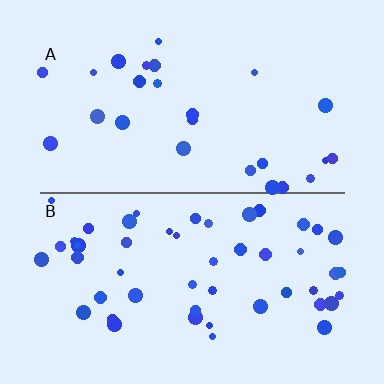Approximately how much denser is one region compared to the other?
Approximately 2.0× — region B over region A.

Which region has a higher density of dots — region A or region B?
B (the bottom).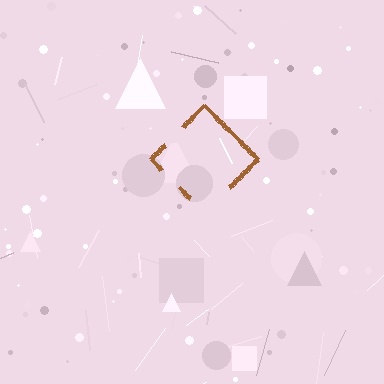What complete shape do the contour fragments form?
The contour fragments form a diamond.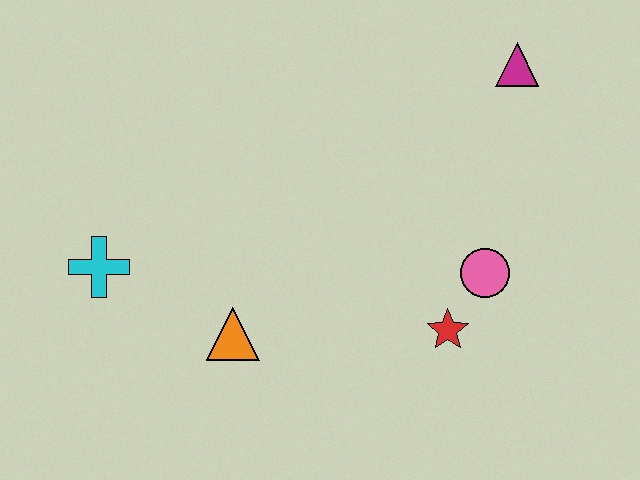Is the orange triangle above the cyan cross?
No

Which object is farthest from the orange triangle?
The magenta triangle is farthest from the orange triangle.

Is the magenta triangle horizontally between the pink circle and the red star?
No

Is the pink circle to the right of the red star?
Yes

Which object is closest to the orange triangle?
The cyan cross is closest to the orange triangle.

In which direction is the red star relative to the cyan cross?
The red star is to the right of the cyan cross.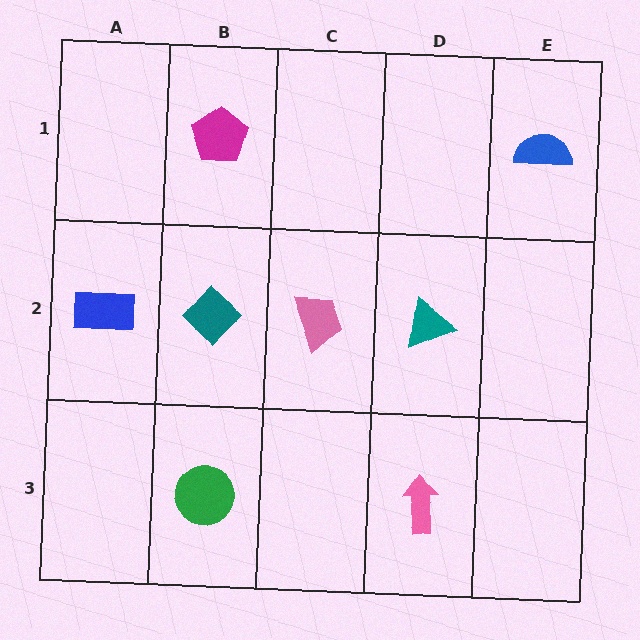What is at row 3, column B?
A green circle.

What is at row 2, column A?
A blue rectangle.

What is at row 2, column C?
A pink trapezoid.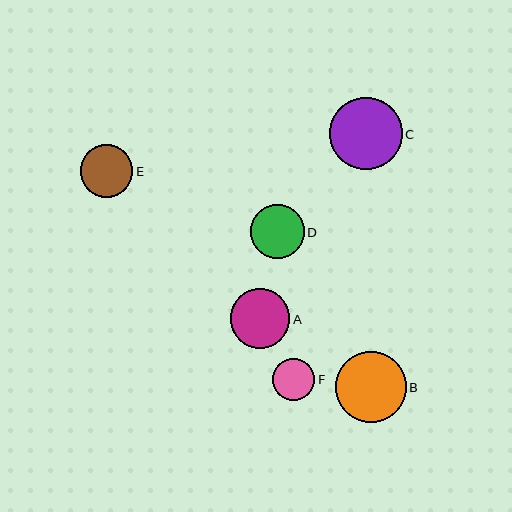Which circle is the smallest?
Circle F is the smallest with a size of approximately 42 pixels.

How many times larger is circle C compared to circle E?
Circle C is approximately 1.4 times the size of circle E.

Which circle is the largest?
Circle C is the largest with a size of approximately 73 pixels.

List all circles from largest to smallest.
From largest to smallest: C, B, A, D, E, F.